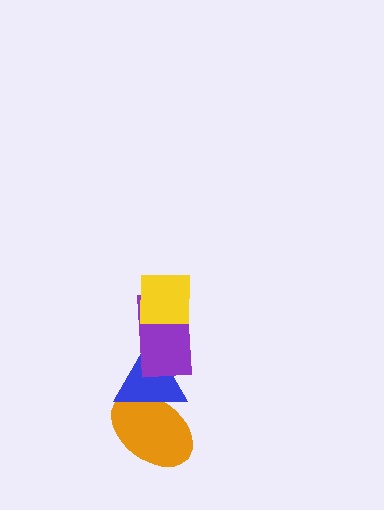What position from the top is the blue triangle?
The blue triangle is 3rd from the top.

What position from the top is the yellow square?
The yellow square is 1st from the top.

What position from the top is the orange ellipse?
The orange ellipse is 4th from the top.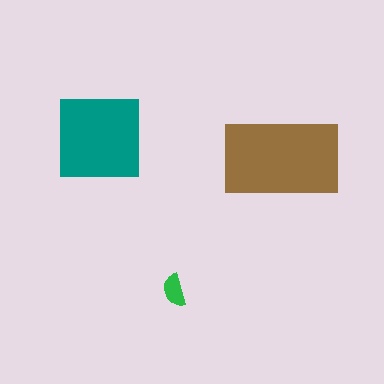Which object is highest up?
The teal square is topmost.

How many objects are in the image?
There are 3 objects in the image.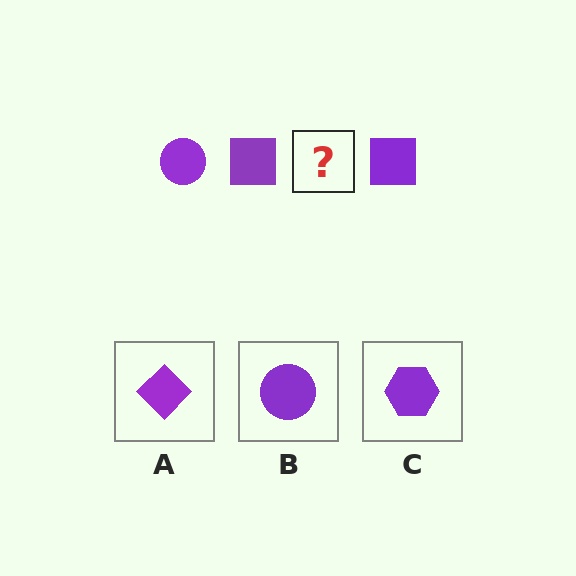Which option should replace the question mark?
Option B.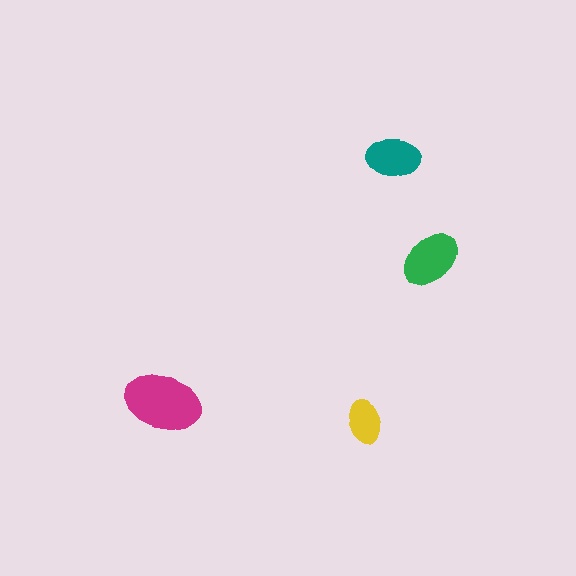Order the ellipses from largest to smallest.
the magenta one, the green one, the teal one, the yellow one.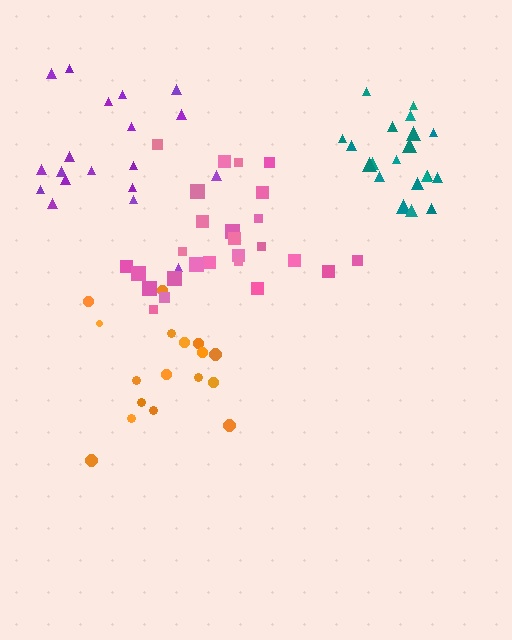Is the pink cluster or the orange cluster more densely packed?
Orange.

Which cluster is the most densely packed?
Teal.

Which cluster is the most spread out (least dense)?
Purple.